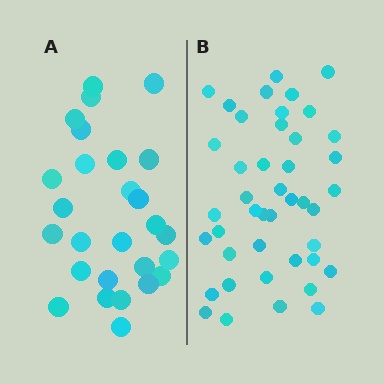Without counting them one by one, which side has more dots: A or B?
Region B (the right region) has more dots.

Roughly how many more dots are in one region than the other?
Region B has approximately 15 more dots than region A.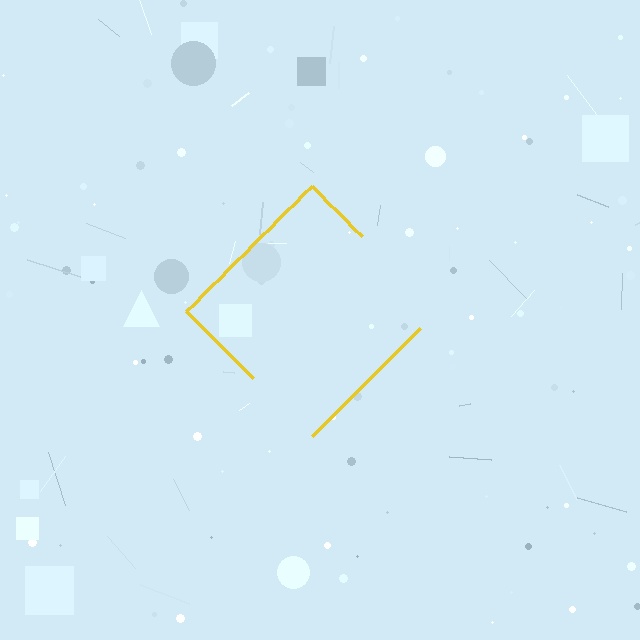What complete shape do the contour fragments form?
The contour fragments form a diamond.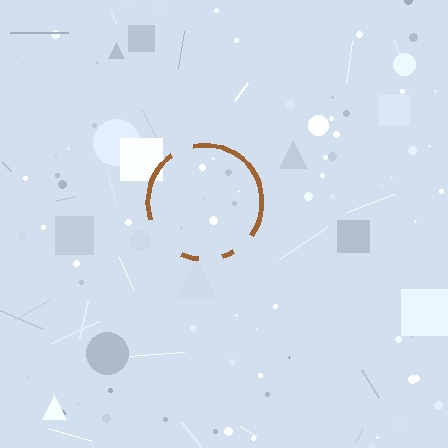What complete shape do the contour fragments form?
The contour fragments form a circle.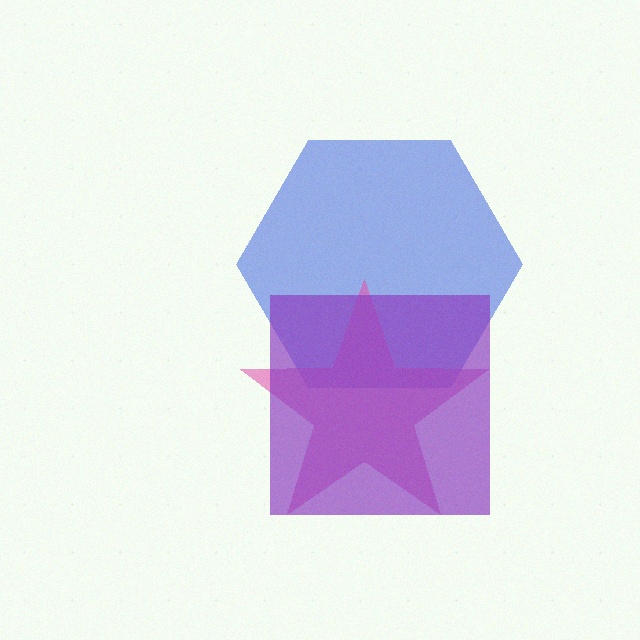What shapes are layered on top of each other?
The layered shapes are: a blue hexagon, a pink star, a purple square.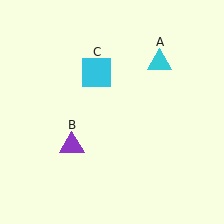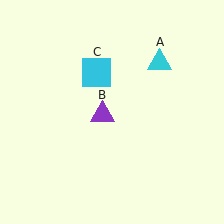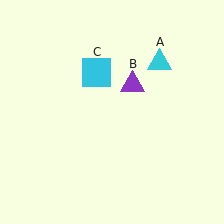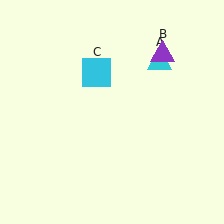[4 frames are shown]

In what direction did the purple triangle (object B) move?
The purple triangle (object B) moved up and to the right.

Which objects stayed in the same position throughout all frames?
Cyan triangle (object A) and cyan square (object C) remained stationary.